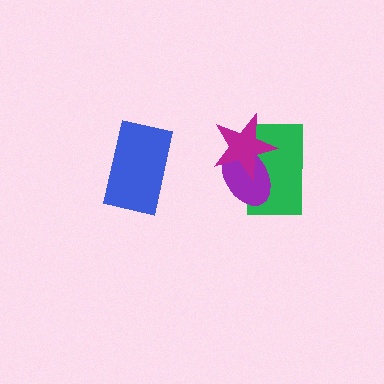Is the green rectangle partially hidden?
Yes, it is partially covered by another shape.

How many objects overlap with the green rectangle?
2 objects overlap with the green rectangle.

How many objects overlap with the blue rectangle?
0 objects overlap with the blue rectangle.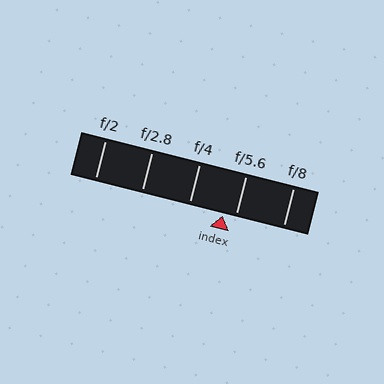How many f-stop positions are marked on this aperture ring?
There are 5 f-stop positions marked.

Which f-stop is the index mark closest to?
The index mark is closest to f/5.6.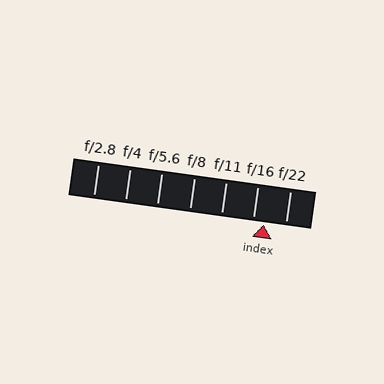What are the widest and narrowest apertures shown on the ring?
The widest aperture shown is f/2.8 and the narrowest is f/22.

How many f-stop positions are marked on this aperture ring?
There are 7 f-stop positions marked.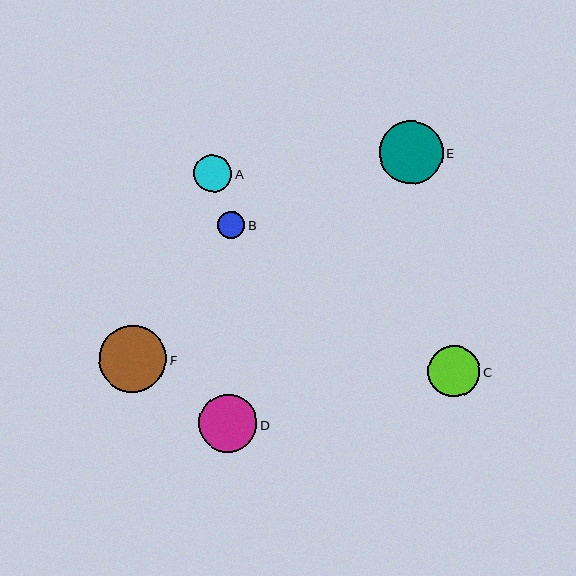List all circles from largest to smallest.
From largest to smallest: F, E, D, C, A, B.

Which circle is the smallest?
Circle B is the smallest with a size of approximately 27 pixels.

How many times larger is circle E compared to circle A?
Circle E is approximately 1.7 times the size of circle A.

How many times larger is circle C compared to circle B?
Circle C is approximately 1.9 times the size of circle B.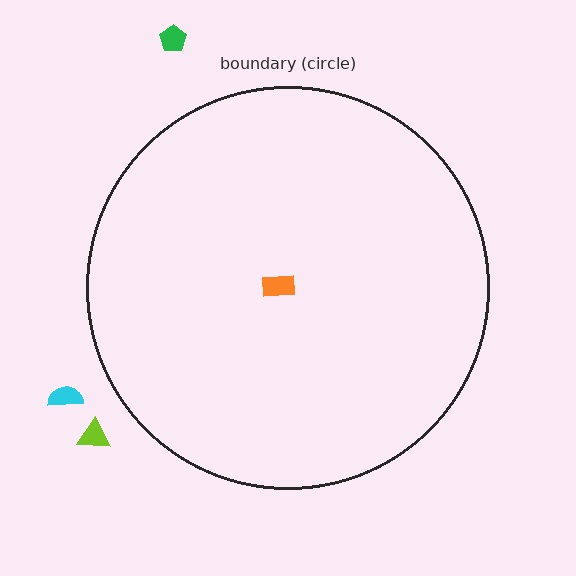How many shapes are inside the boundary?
1 inside, 3 outside.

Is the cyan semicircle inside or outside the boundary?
Outside.